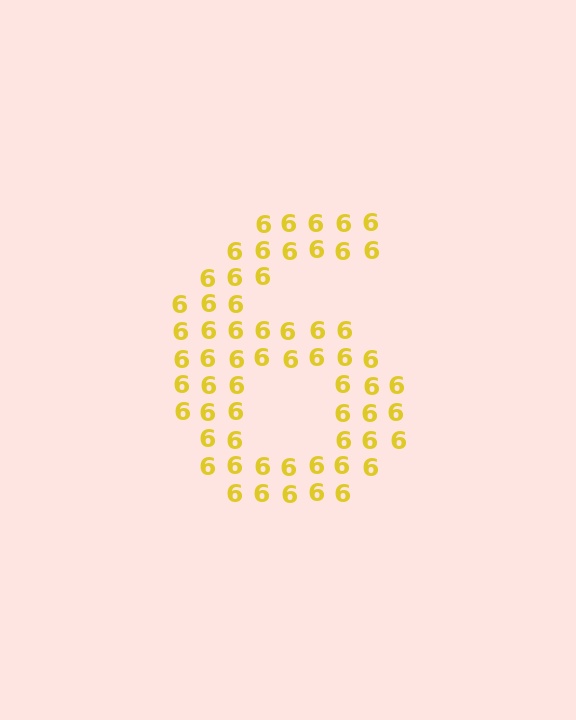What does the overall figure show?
The overall figure shows the digit 6.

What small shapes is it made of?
It is made of small digit 6's.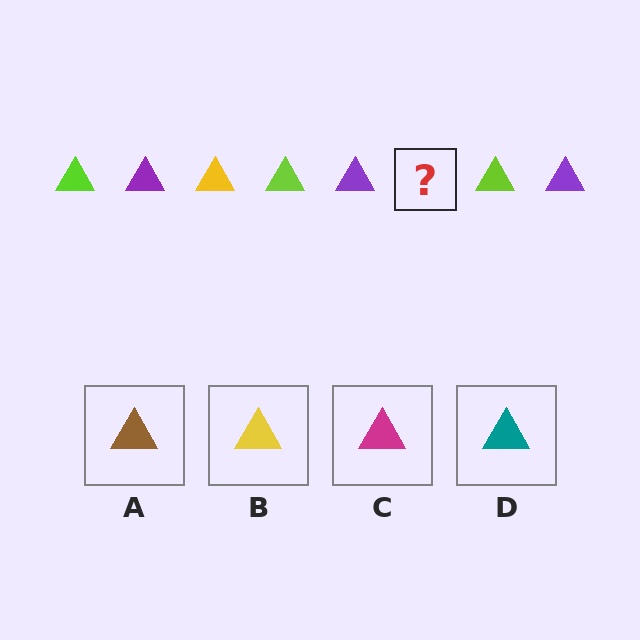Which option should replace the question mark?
Option B.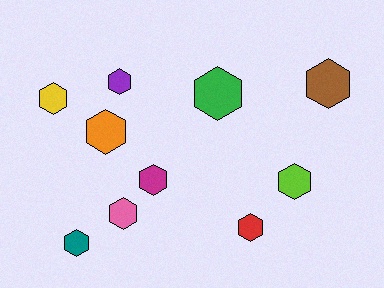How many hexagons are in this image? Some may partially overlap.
There are 10 hexagons.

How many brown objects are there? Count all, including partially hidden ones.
There is 1 brown object.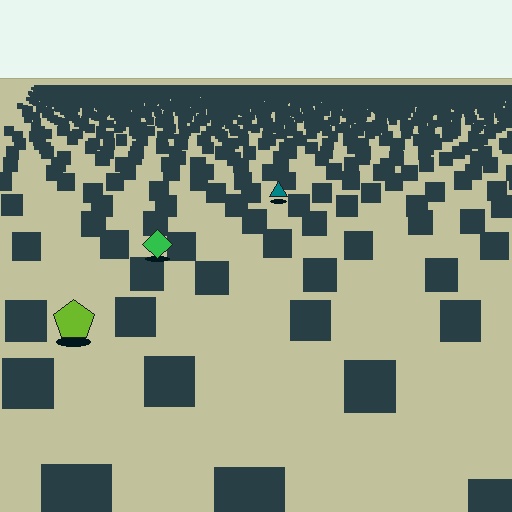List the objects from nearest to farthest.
From nearest to farthest: the lime pentagon, the green diamond, the teal triangle.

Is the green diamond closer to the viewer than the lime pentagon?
No. The lime pentagon is closer — you can tell from the texture gradient: the ground texture is coarser near it.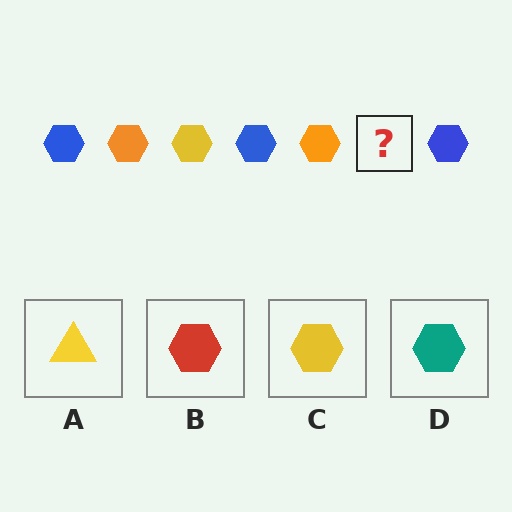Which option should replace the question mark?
Option C.